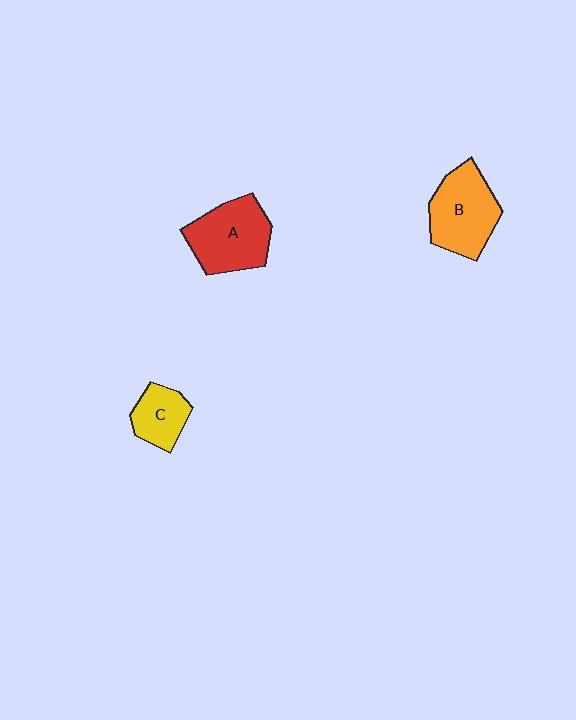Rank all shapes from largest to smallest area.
From largest to smallest: A (red), B (orange), C (yellow).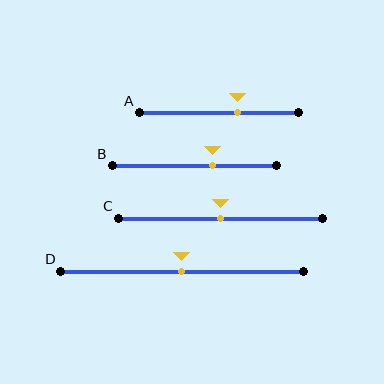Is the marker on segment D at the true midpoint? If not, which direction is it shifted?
Yes, the marker on segment D is at the true midpoint.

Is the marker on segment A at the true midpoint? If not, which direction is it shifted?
No, the marker on segment A is shifted to the right by about 11% of the segment length.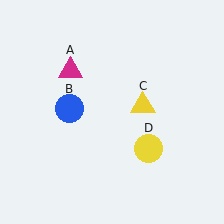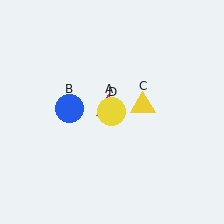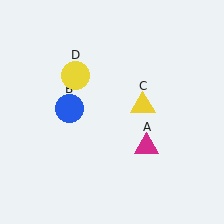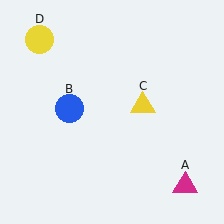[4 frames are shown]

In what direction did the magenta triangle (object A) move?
The magenta triangle (object A) moved down and to the right.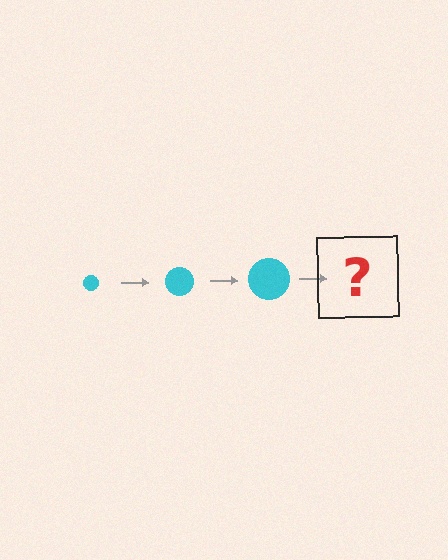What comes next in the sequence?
The next element should be a cyan circle, larger than the previous one.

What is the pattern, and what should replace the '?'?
The pattern is that the circle gets progressively larger each step. The '?' should be a cyan circle, larger than the previous one.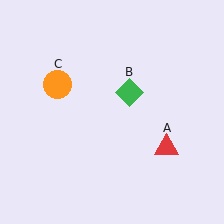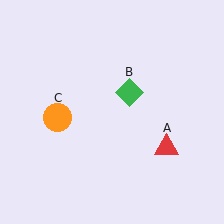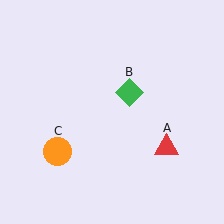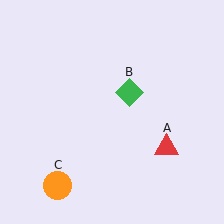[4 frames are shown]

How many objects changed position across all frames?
1 object changed position: orange circle (object C).